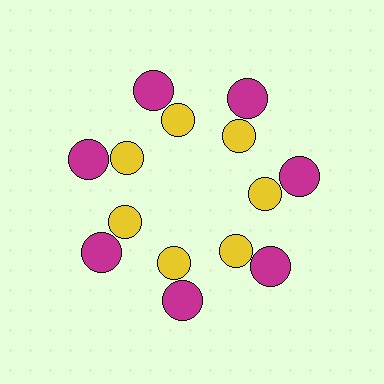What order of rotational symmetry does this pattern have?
This pattern has 7-fold rotational symmetry.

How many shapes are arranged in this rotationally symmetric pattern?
There are 14 shapes, arranged in 7 groups of 2.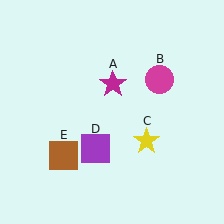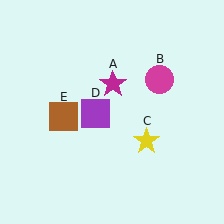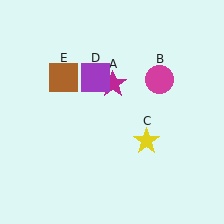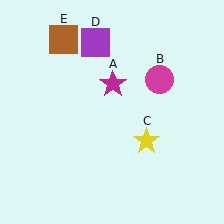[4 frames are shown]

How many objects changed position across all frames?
2 objects changed position: purple square (object D), brown square (object E).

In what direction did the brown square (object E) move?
The brown square (object E) moved up.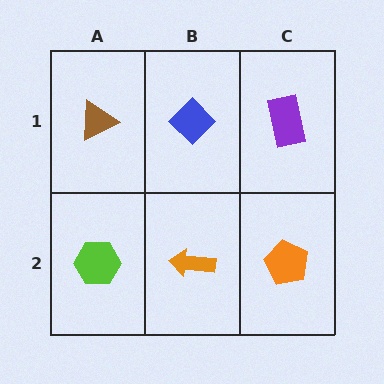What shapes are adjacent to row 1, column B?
An orange arrow (row 2, column B), a brown triangle (row 1, column A), a purple rectangle (row 1, column C).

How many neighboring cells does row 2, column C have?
2.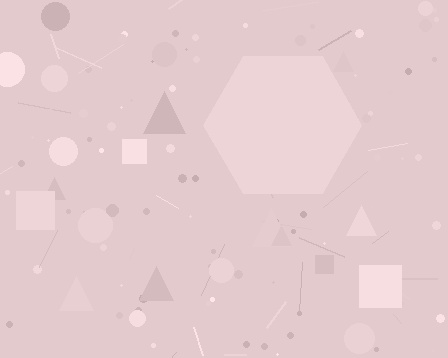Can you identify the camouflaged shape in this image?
The camouflaged shape is a hexagon.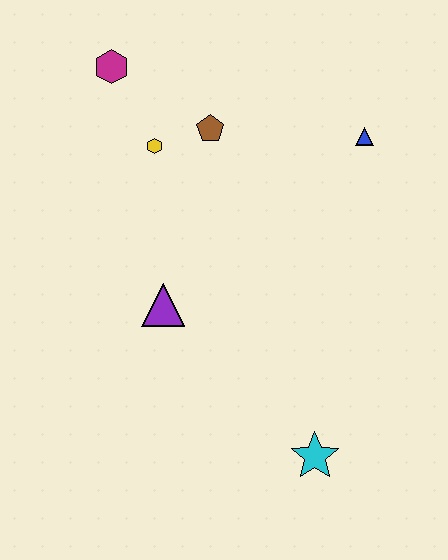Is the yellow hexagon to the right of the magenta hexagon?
Yes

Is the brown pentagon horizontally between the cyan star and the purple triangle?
Yes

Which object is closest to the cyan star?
The purple triangle is closest to the cyan star.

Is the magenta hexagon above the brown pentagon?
Yes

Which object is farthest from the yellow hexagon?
The cyan star is farthest from the yellow hexagon.